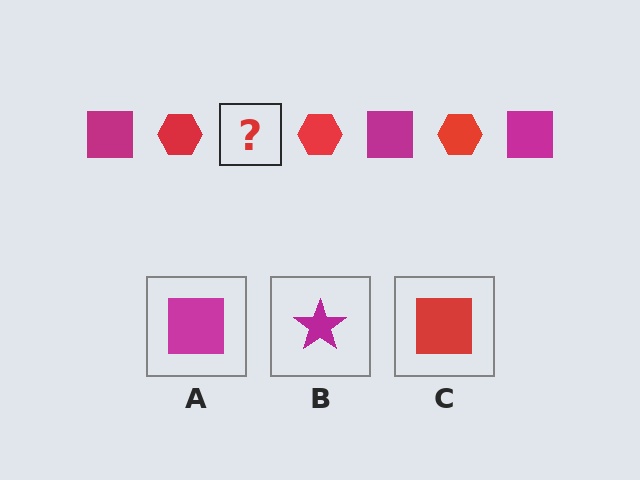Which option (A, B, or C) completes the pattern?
A.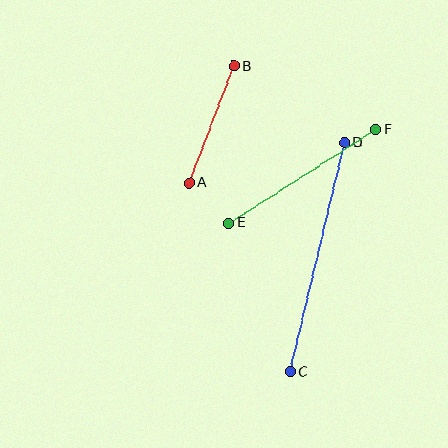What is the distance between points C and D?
The distance is approximately 235 pixels.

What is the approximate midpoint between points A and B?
The midpoint is at approximately (212, 124) pixels.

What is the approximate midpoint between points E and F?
The midpoint is at approximately (302, 176) pixels.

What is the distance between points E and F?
The distance is approximately 174 pixels.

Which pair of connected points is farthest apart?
Points C and D are farthest apart.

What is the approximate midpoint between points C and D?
The midpoint is at approximately (317, 257) pixels.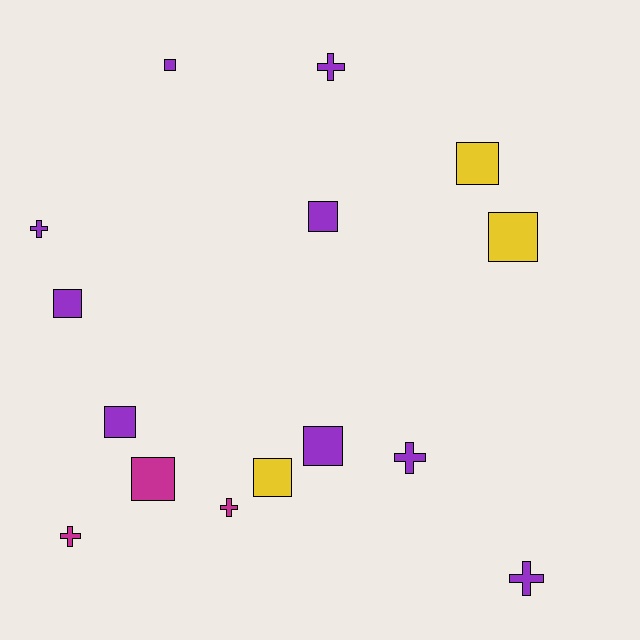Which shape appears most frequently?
Square, with 9 objects.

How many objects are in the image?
There are 15 objects.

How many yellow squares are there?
There are 3 yellow squares.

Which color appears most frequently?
Purple, with 9 objects.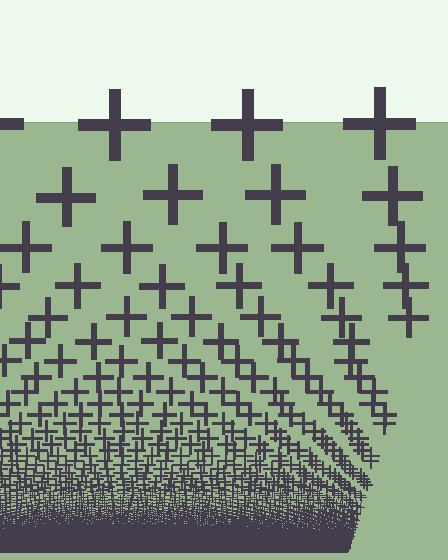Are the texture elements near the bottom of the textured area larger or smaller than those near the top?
Smaller. The gradient is inverted — elements near the bottom are smaller and denser.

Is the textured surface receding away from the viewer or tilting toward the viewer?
The surface appears to tilt toward the viewer. Texture elements get larger and sparser toward the top.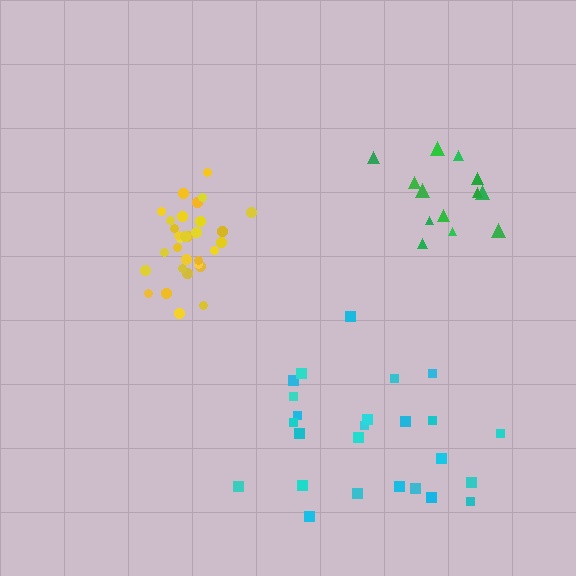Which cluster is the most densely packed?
Yellow.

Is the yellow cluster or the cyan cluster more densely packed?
Yellow.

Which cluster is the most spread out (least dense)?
Cyan.